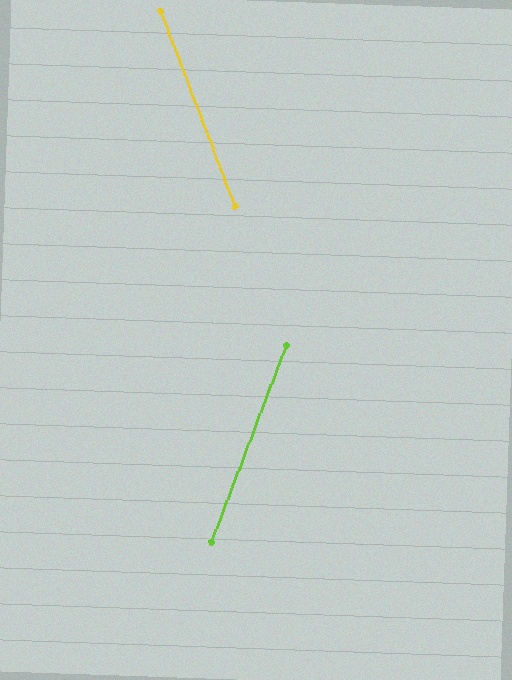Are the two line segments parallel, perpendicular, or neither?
Neither parallel nor perpendicular — they differ by about 42°.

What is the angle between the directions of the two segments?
Approximately 42 degrees.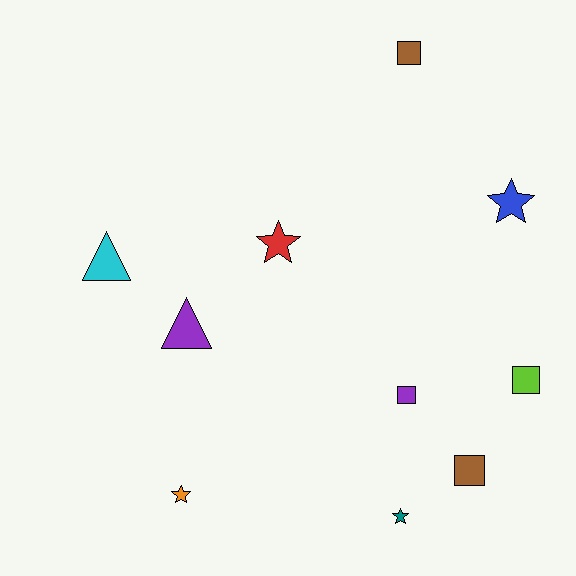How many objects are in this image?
There are 10 objects.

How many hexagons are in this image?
There are no hexagons.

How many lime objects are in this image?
There is 1 lime object.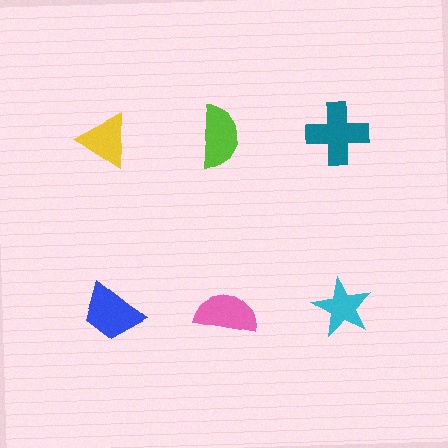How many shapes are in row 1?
3 shapes.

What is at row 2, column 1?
A blue trapezoid.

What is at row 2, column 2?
A pink semicircle.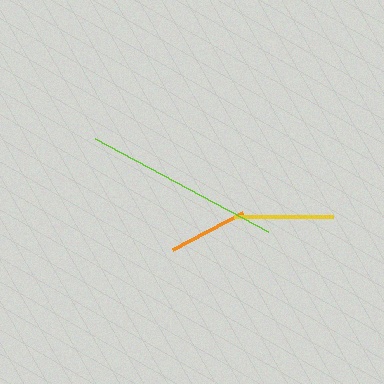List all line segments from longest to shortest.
From longest to shortest: lime, yellow, orange.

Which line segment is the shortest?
The orange line is the shortest at approximately 79 pixels.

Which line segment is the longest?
The lime line is the longest at approximately 196 pixels.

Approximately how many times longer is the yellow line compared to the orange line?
The yellow line is approximately 1.3 times the length of the orange line.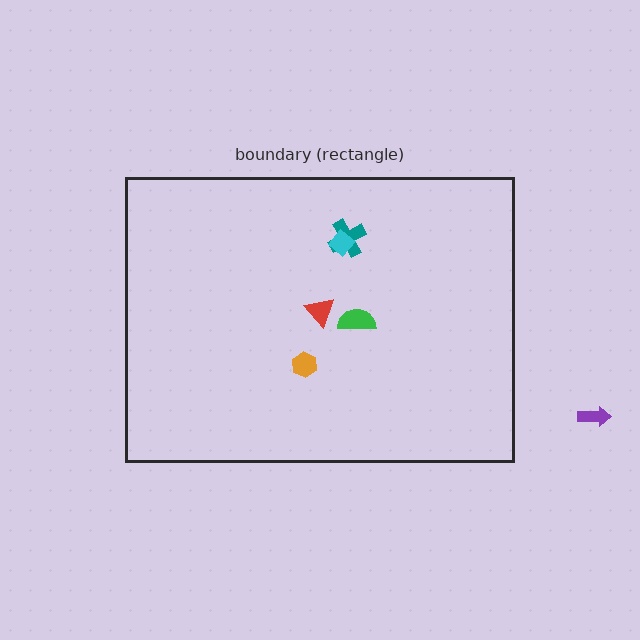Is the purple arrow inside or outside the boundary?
Outside.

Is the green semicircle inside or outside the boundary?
Inside.